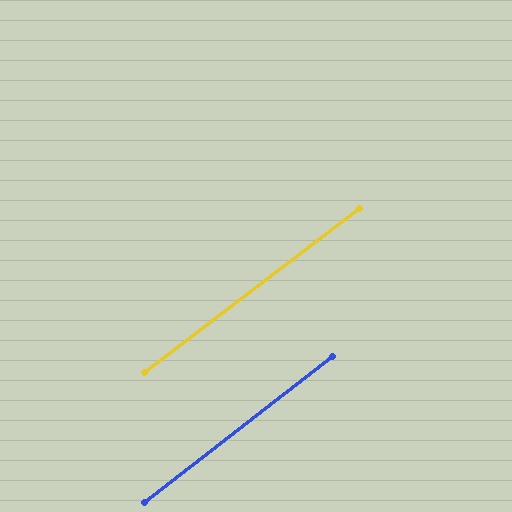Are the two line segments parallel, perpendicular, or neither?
Parallel — their directions differ by only 0.6°.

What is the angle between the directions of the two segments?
Approximately 1 degree.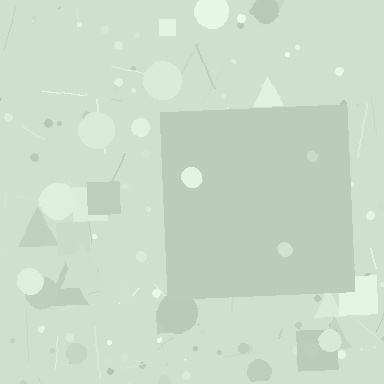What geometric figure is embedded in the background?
A square is embedded in the background.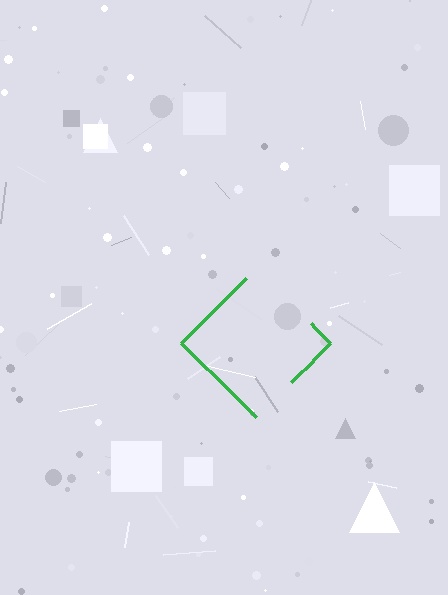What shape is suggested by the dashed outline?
The dashed outline suggests a diamond.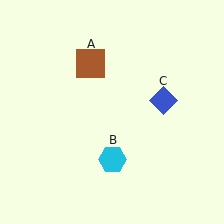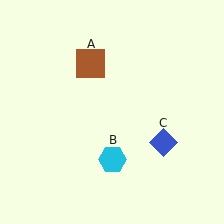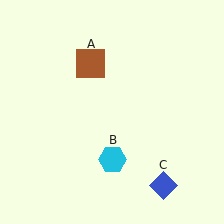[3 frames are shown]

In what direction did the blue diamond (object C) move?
The blue diamond (object C) moved down.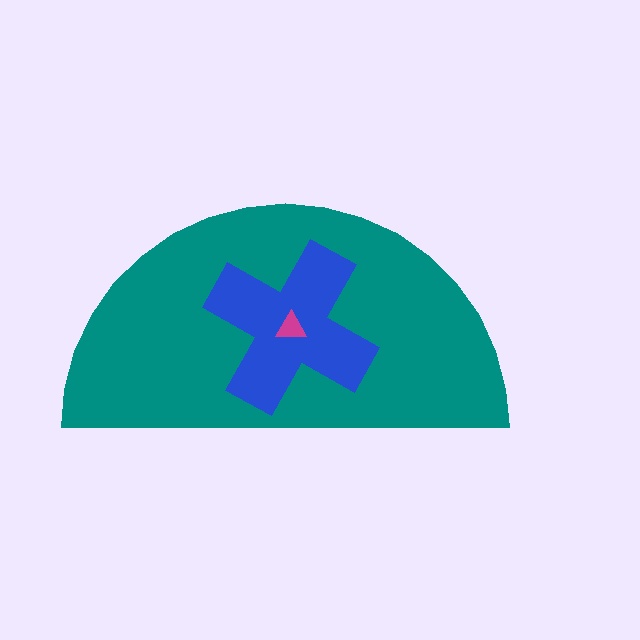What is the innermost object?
The magenta triangle.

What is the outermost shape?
The teal semicircle.